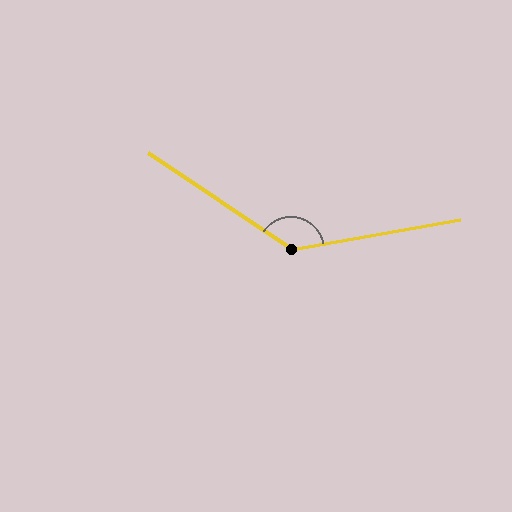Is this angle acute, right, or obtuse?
It is obtuse.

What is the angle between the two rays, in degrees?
Approximately 136 degrees.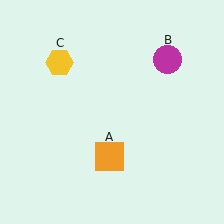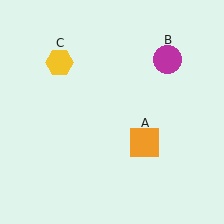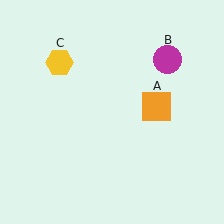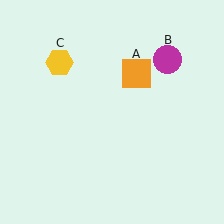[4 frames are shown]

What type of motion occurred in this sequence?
The orange square (object A) rotated counterclockwise around the center of the scene.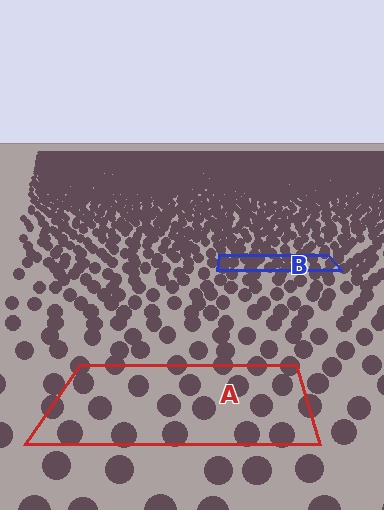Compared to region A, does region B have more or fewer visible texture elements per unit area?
Region B has more texture elements per unit area — they are packed more densely because it is farther away.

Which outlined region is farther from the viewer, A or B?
Region B is farther from the viewer — the texture elements inside it appear smaller and more densely packed.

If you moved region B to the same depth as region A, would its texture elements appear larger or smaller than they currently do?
They would appear larger. At a closer depth, the same texture elements are projected at a bigger on-screen size.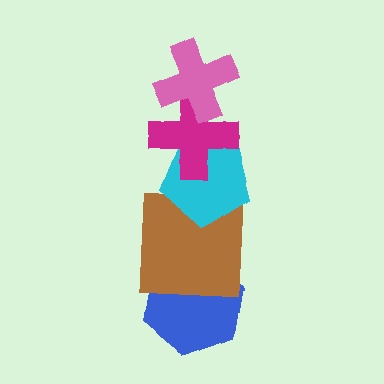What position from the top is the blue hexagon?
The blue hexagon is 5th from the top.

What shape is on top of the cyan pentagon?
The magenta cross is on top of the cyan pentagon.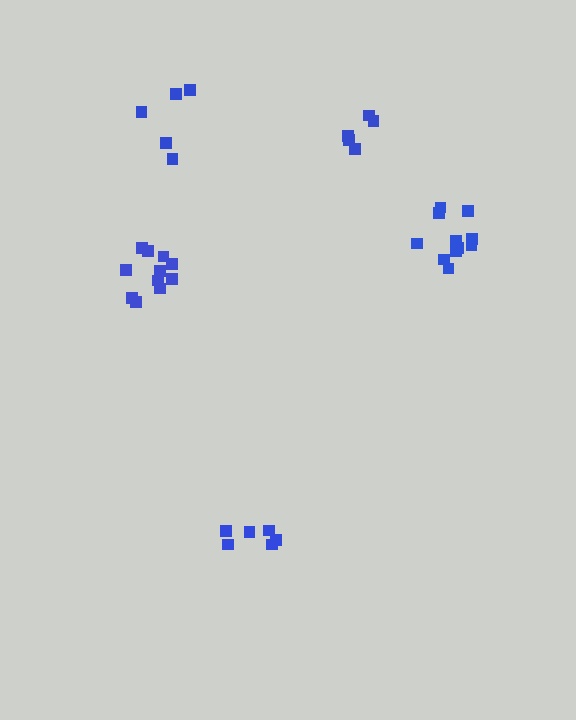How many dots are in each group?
Group 1: 11 dots, Group 2: 11 dots, Group 3: 6 dots, Group 4: 5 dots, Group 5: 5 dots (38 total).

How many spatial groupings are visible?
There are 5 spatial groupings.